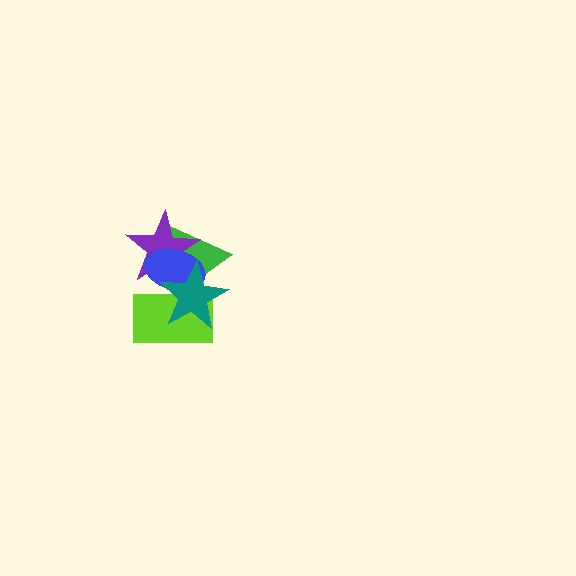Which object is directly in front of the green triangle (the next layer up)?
The purple star is directly in front of the green triangle.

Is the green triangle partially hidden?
Yes, it is partially covered by another shape.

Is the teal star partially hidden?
No, no other shape covers it.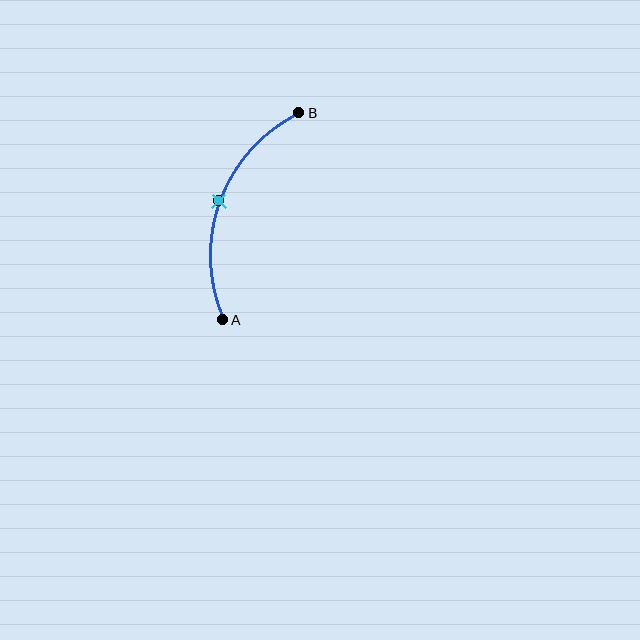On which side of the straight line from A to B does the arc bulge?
The arc bulges to the left of the straight line connecting A and B.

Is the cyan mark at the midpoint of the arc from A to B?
Yes. The cyan mark lies on the arc at equal arc-length from both A and B — it is the arc midpoint.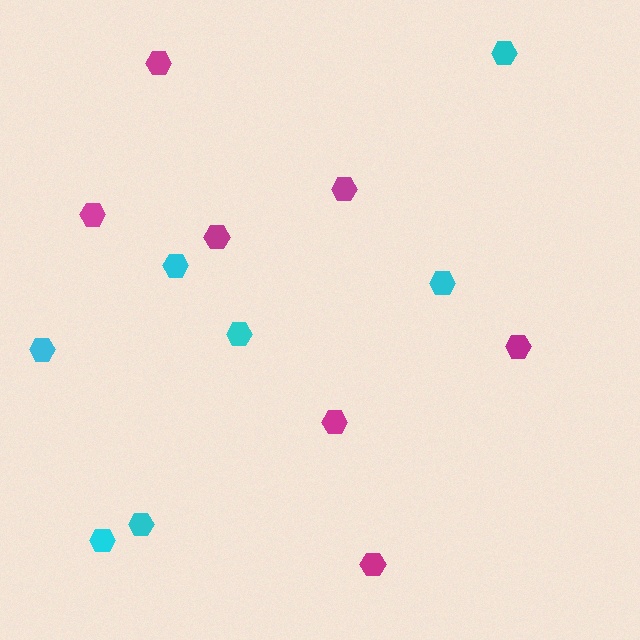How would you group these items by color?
There are 2 groups: one group of magenta hexagons (7) and one group of cyan hexagons (7).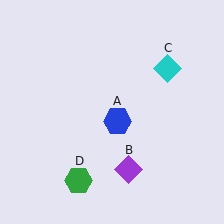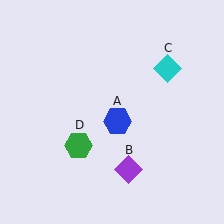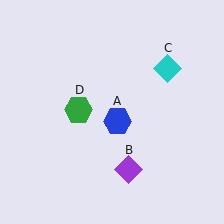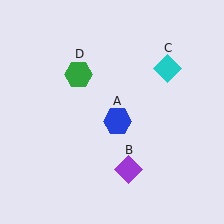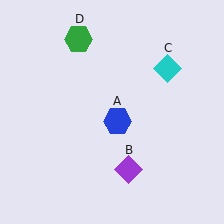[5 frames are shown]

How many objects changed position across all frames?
1 object changed position: green hexagon (object D).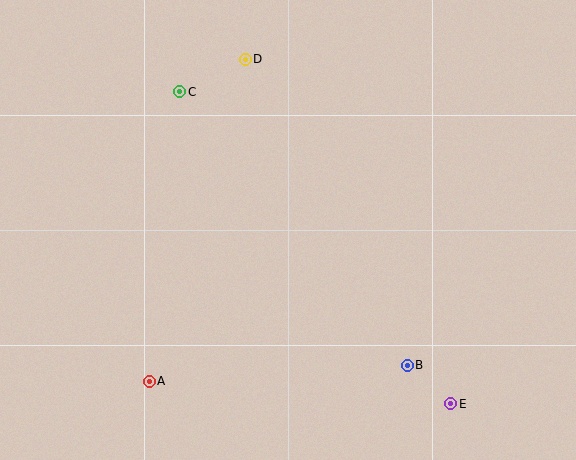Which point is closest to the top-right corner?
Point D is closest to the top-right corner.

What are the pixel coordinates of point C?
Point C is at (180, 92).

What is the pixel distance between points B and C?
The distance between B and C is 356 pixels.